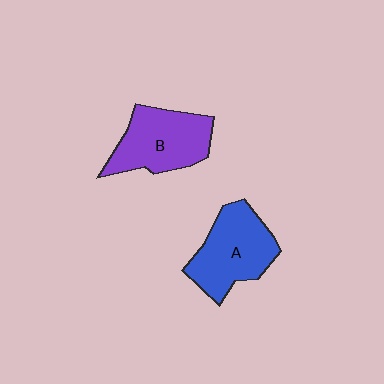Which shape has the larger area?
Shape A (blue).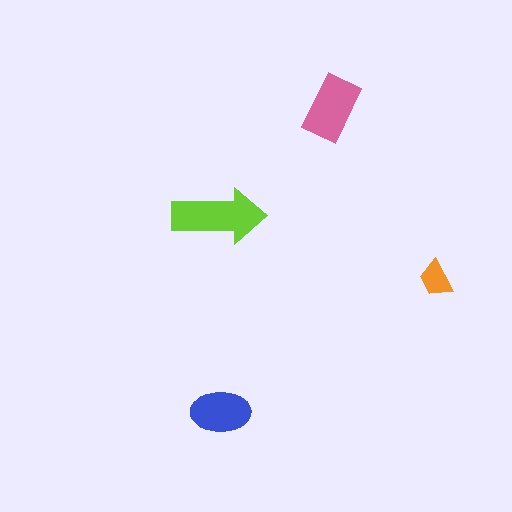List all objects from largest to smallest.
The lime arrow, the pink rectangle, the blue ellipse, the orange trapezoid.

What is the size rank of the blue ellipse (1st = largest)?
3rd.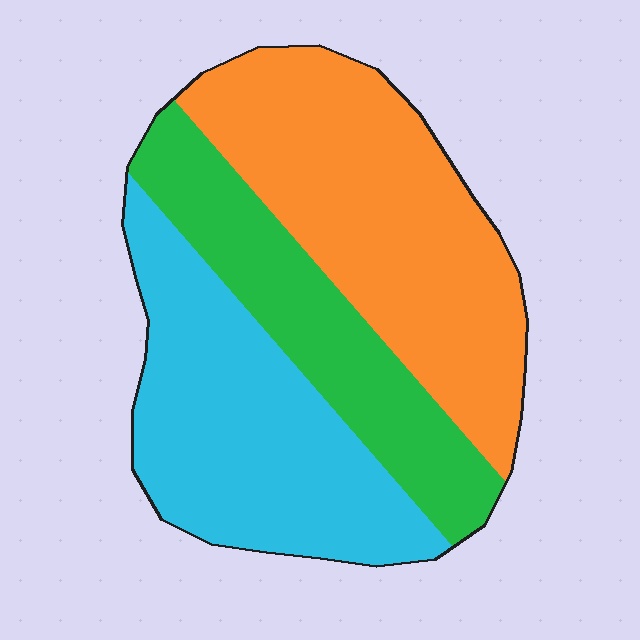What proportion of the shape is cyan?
Cyan takes up between a third and a half of the shape.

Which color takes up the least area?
Green, at roughly 25%.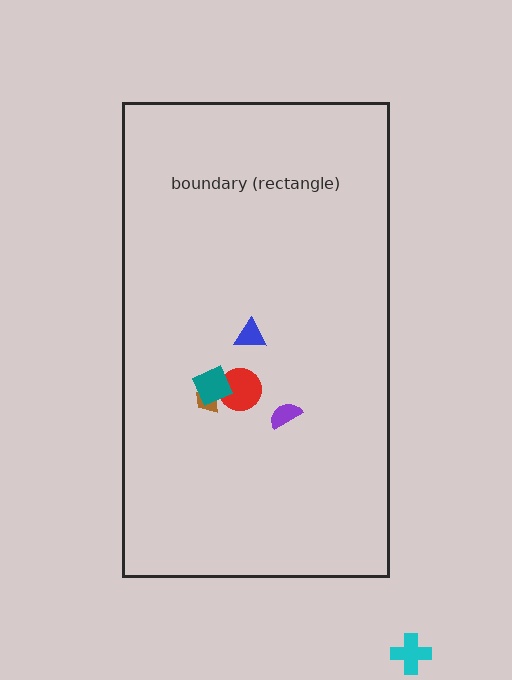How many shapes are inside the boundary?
5 inside, 1 outside.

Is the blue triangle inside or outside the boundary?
Inside.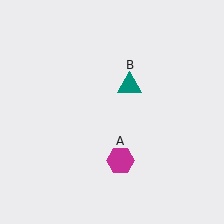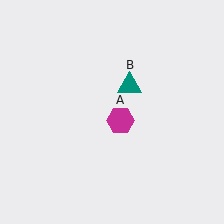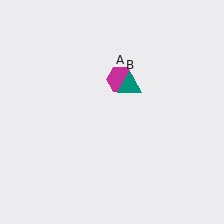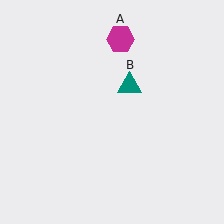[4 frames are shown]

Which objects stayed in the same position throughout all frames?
Teal triangle (object B) remained stationary.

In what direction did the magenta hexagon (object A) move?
The magenta hexagon (object A) moved up.